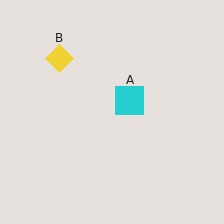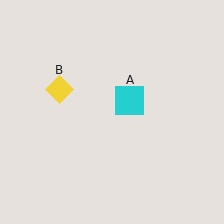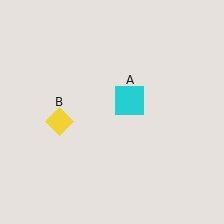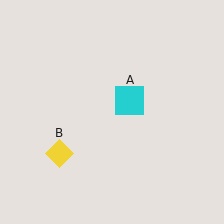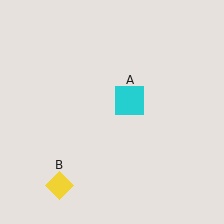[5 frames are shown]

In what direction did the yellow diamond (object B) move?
The yellow diamond (object B) moved down.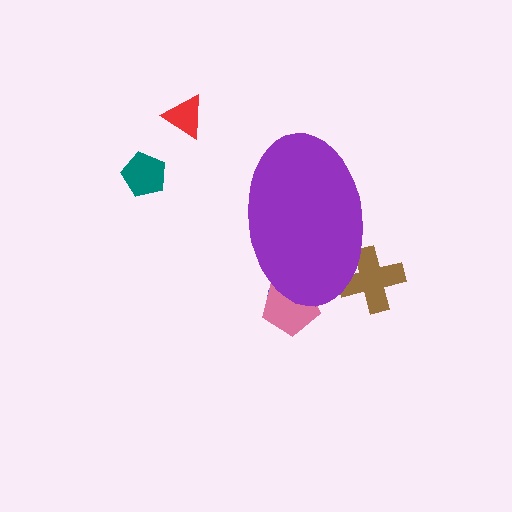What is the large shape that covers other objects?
A purple ellipse.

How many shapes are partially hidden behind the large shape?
3 shapes are partially hidden.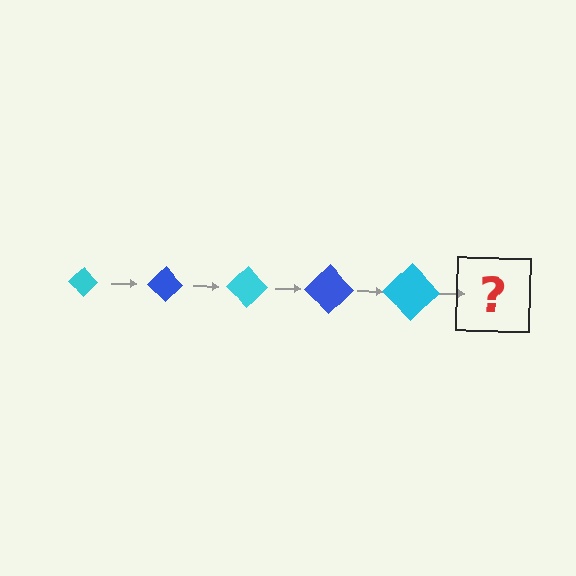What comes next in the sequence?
The next element should be a blue diamond, larger than the previous one.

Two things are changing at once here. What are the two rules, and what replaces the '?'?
The two rules are that the diamond grows larger each step and the color cycles through cyan and blue. The '?' should be a blue diamond, larger than the previous one.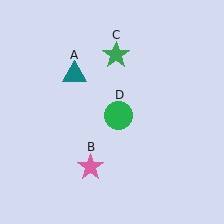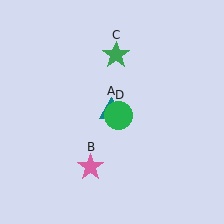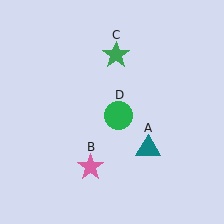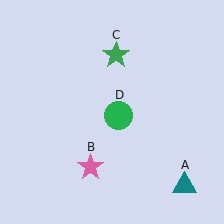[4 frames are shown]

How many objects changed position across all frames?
1 object changed position: teal triangle (object A).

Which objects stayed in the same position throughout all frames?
Pink star (object B) and green star (object C) and green circle (object D) remained stationary.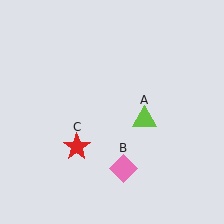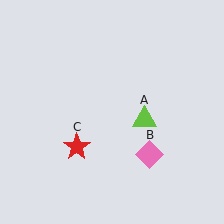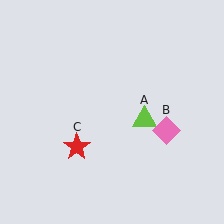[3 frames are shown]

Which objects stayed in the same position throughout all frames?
Lime triangle (object A) and red star (object C) remained stationary.